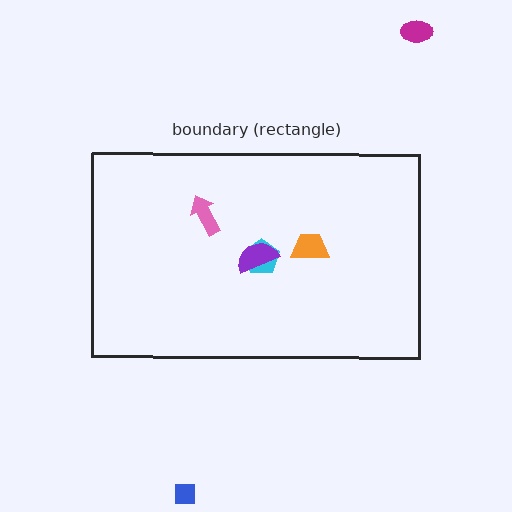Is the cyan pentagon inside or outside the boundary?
Inside.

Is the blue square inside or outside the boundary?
Outside.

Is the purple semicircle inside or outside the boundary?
Inside.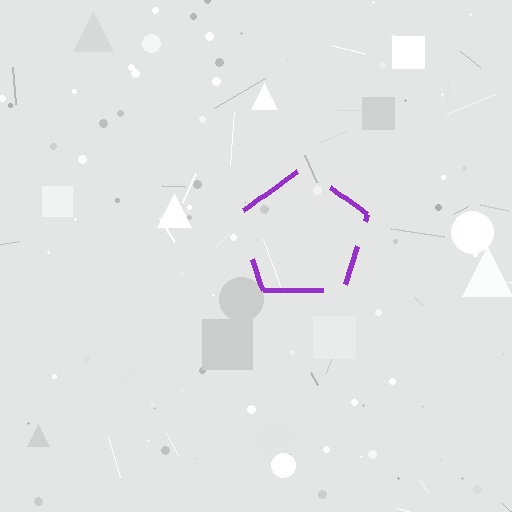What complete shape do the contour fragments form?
The contour fragments form a pentagon.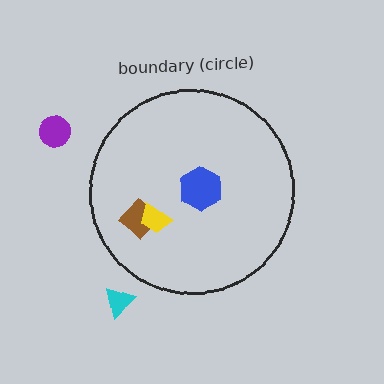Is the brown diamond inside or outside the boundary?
Inside.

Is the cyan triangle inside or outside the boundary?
Outside.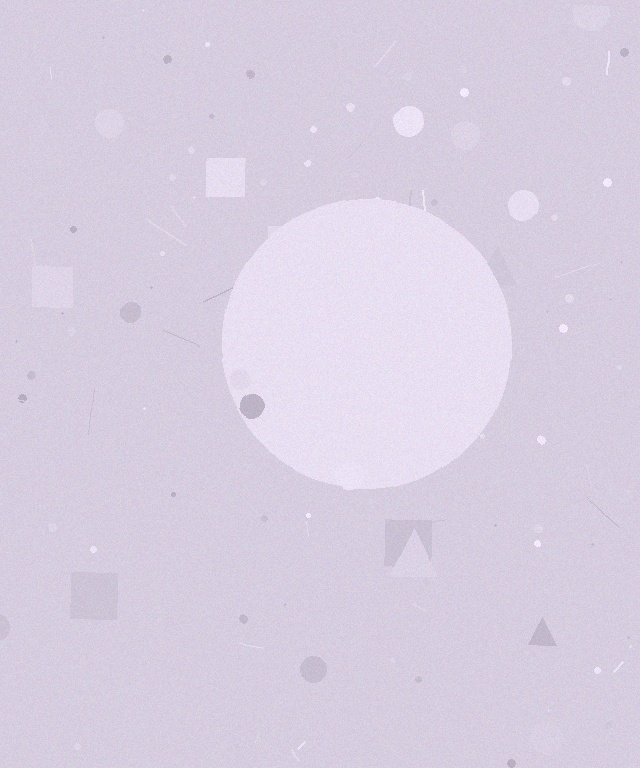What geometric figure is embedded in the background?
A circle is embedded in the background.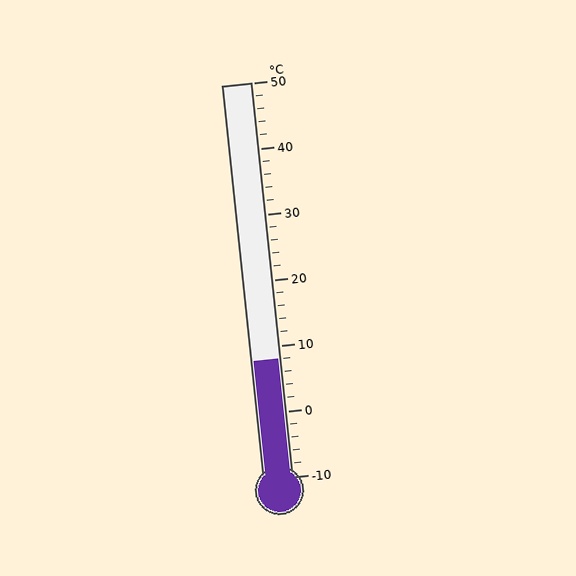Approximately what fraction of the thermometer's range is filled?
The thermometer is filled to approximately 30% of its range.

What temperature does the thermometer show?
The thermometer shows approximately 8°C.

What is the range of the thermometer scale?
The thermometer scale ranges from -10°C to 50°C.